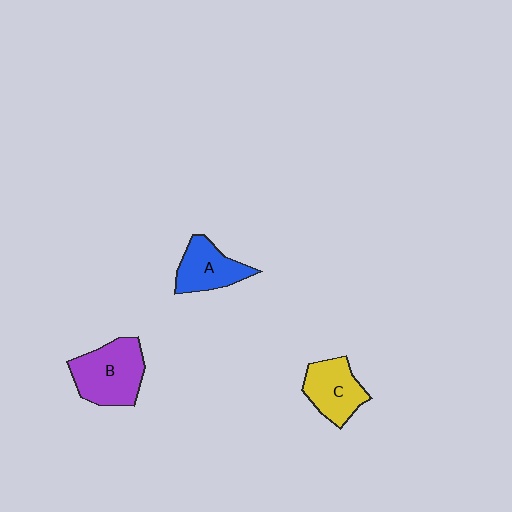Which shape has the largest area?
Shape B (purple).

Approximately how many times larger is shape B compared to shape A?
Approximately 1.4 times.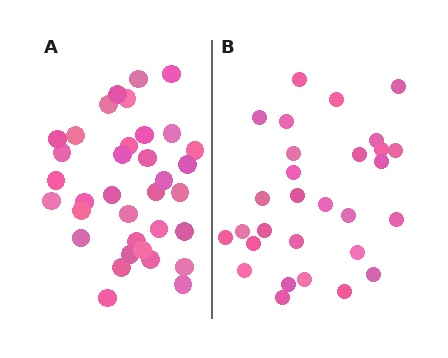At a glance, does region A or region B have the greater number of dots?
Region A (the left region) has more dots.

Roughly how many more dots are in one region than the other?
Region A has about 6 more dots than region B.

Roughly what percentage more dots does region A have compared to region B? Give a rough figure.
About 20% more.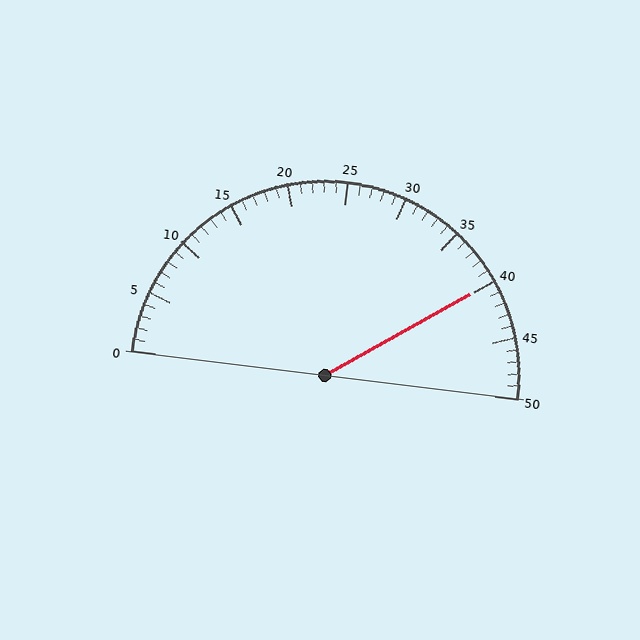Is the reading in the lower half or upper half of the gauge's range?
The reading is in the upper half of the range (0 to 50).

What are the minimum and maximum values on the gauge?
The gauge ranges from 0 to 50.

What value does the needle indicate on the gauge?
The needle indicates approximately 40.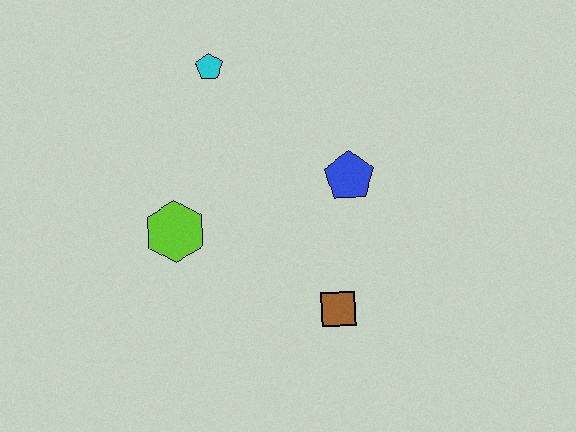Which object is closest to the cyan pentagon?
The lime hexagon is closest to the cyan pentagon.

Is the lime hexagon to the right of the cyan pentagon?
No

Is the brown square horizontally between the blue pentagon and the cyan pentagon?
Yes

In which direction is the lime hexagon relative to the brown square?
The lime hexagon is to the left of the brown square.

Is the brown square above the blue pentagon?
No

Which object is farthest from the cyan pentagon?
The brown square is farthest from the cyan pentagon.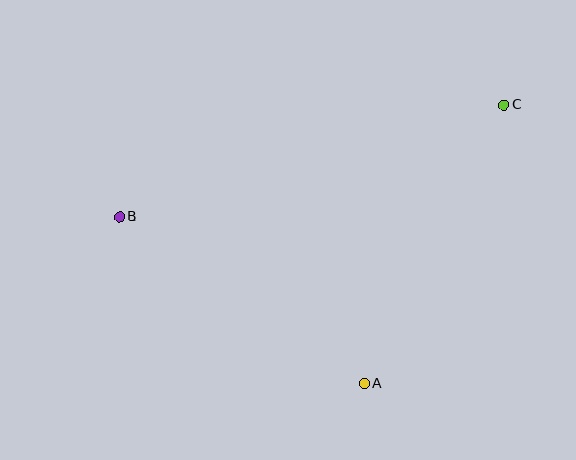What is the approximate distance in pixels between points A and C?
The distance between A and C is approximately 312 pixels.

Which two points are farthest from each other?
Points B and C are farthest from each other.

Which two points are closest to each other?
Points A and B are closest to each other.